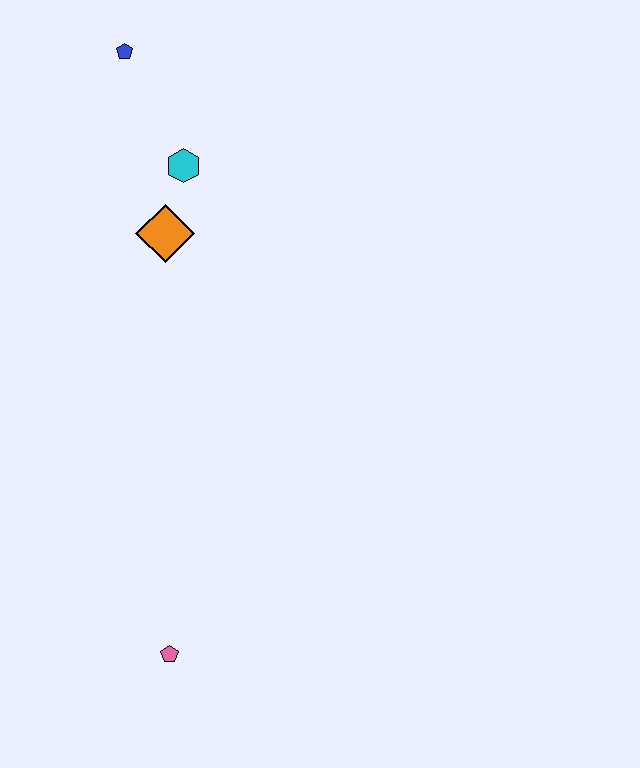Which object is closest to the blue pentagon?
The cyan hexagon is closest to the blue pentagon.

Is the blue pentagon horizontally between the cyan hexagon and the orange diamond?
No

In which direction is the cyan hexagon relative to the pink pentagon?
The cyan hexagon is above the pink pentagon.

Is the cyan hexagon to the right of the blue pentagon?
Yes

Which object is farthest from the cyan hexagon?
The pink pentagon is farthest from the cyan hexagon.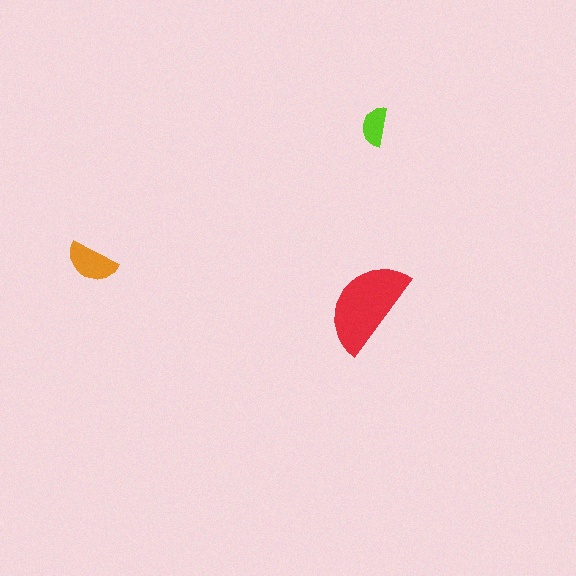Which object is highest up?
The lime semicircle is topmost.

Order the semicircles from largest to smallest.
the red one, the orange one, the lime one.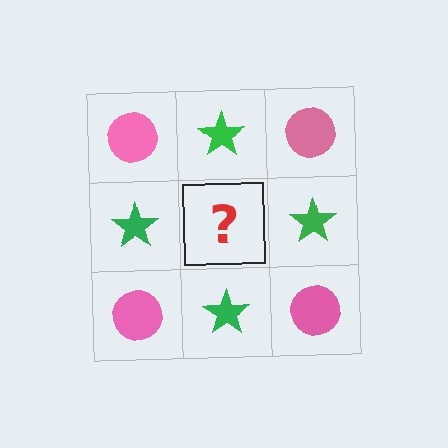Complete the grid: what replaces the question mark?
The question mark should be replaced with a pink circle.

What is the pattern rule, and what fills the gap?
The rule is that it alternates pink circle and green star in a checkerboard pattern. The gap should be filled with a pink circle.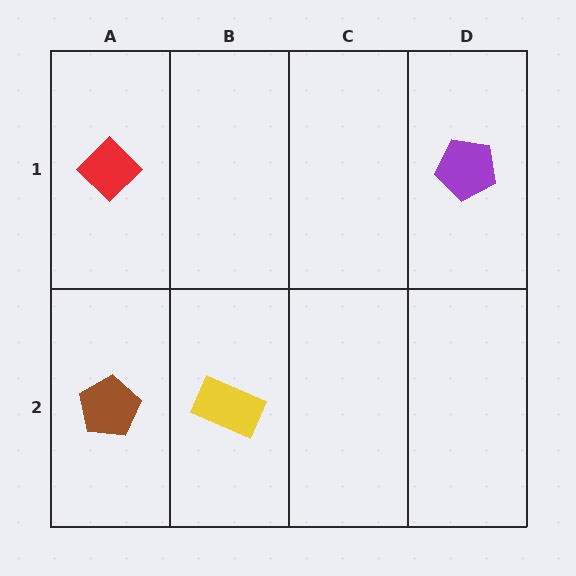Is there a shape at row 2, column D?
No, that cell is empty.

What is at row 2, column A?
A brown pentagon.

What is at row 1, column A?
A red diamond.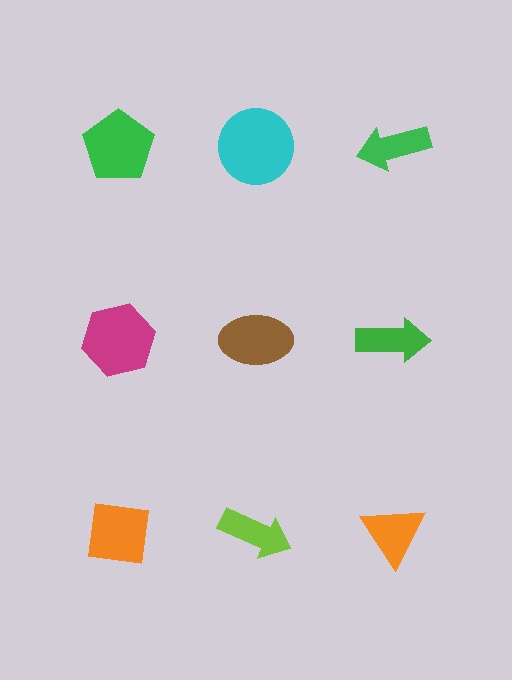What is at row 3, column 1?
An orange square.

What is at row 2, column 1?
A magenta hexagon.